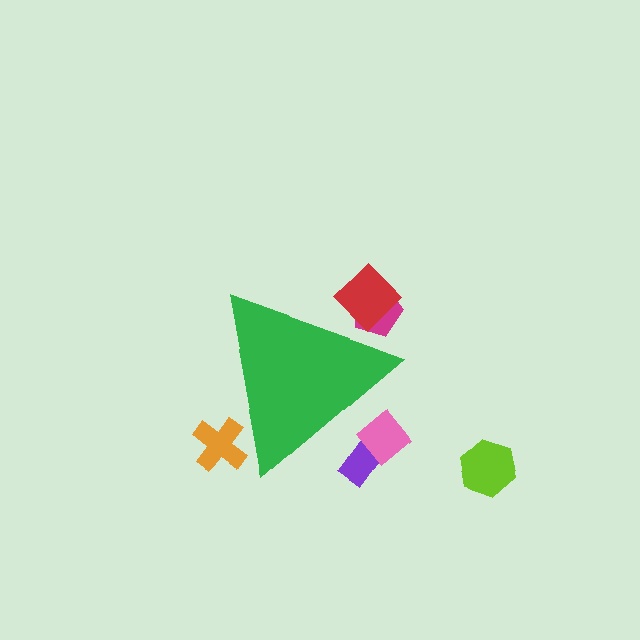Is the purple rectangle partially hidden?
Yes, the purple rectangle is partially hidden behind the green triangle.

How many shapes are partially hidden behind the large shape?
5 shapes are partially hidden.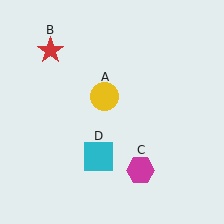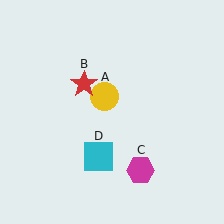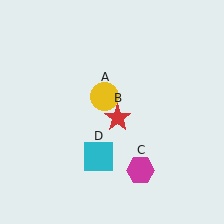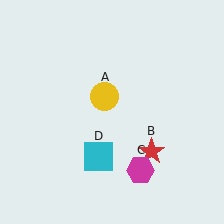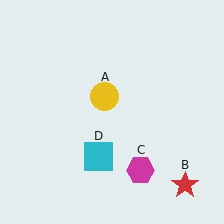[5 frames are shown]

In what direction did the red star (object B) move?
The red star (object B) moved down and to the right.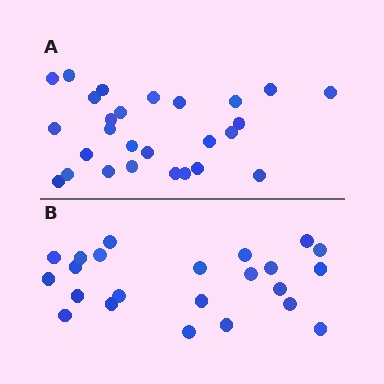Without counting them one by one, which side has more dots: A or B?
Region A (the top region) has more dots.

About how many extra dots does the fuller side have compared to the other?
Region A has about 4 more dots than region B.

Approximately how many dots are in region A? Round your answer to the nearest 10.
About 30 dots. (The exact count is 27, which rounds to 30.)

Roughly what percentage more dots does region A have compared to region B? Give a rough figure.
About 15% more.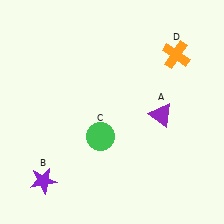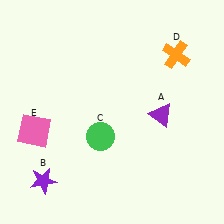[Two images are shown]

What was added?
A pink square (E) was added in Image 2.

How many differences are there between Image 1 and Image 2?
There is 1 difference between the two images.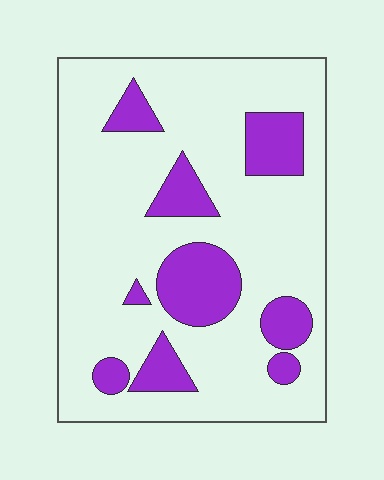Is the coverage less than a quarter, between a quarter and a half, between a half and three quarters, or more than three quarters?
Less than a quarter.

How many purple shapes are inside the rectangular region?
9.